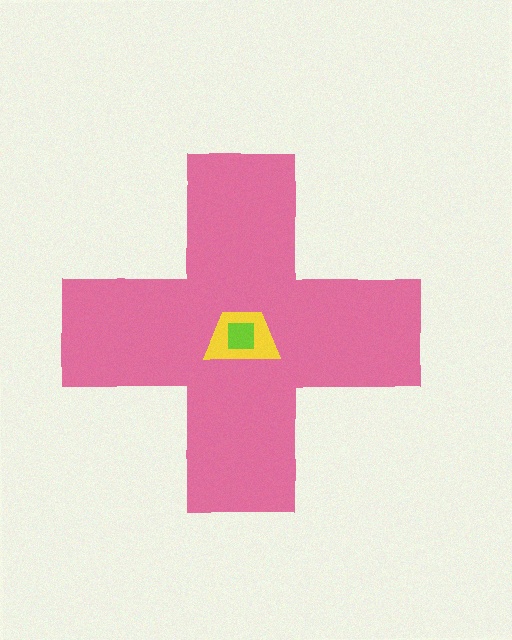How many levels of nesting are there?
3.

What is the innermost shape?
The lime square.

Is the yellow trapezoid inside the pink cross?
Yes.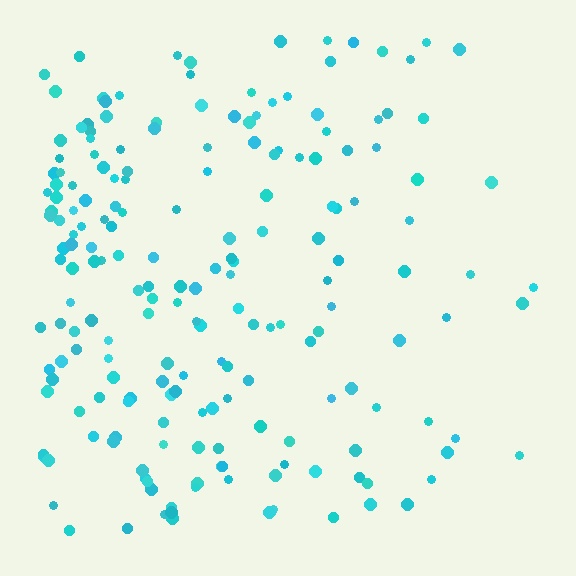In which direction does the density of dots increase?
From right to left, with the left side densest.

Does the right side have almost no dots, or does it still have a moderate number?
Still a moderate number, just noticeably fewer than the left.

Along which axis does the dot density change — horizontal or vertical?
Horizontal.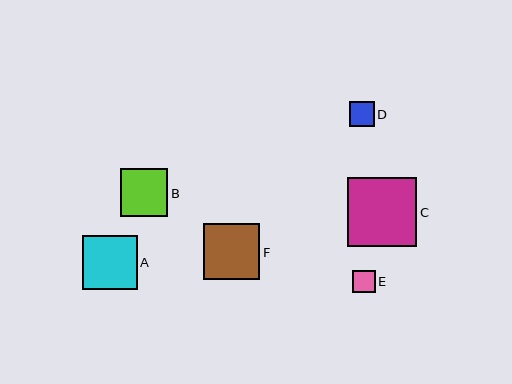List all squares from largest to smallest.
From largest to smallest: C, F, A, B, D, E.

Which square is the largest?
Square C is the largest with a size of approximately 69 pixels.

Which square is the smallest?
Square E is the smallest with a size of approximately 23 pixels.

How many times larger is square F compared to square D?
Square F is approximately 2.3 times the size of square D.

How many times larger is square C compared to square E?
Square C is approximately 3.0 times the size of square E.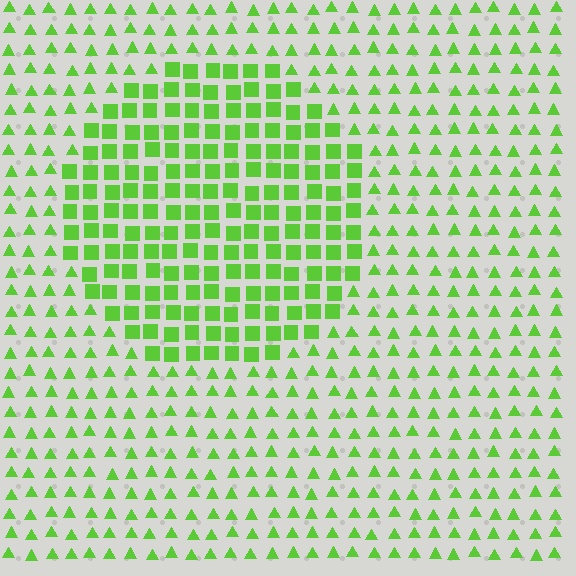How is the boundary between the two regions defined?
The boundary is defined by a change in element shape: squares inside vs. triangles outside. All elements share the same color and spacing.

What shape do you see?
I see a circle.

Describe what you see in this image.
The image is filled with small lime elements arranged in a uniform grid. A circle-shaped region contains squares, while the surrounding area contains triangles. The boundary is defined purely by the change in element shape.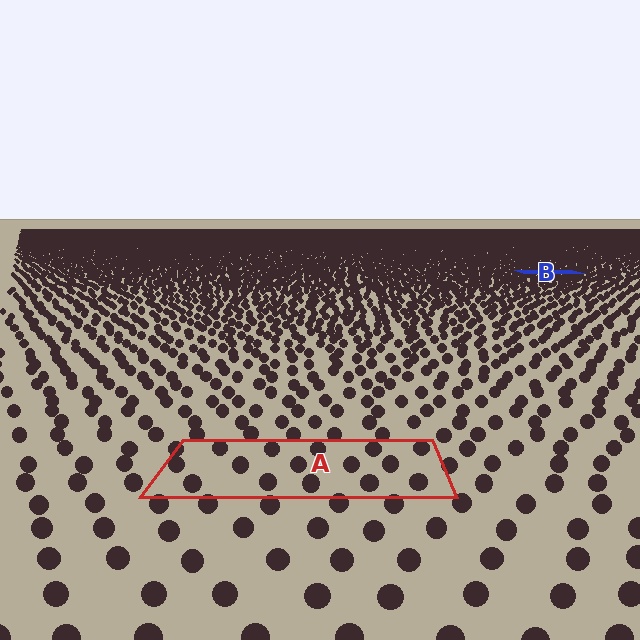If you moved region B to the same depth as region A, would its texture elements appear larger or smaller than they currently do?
They would appear larger. At a closer depth, the same texture elements are projected at a bigger on-screen size.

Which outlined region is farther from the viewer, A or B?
Region B is farther from the viewer — the texture elements inside it appear smaller and more densely packed.